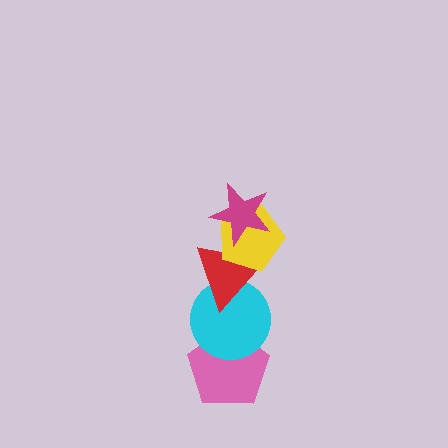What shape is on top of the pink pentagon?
The cyan circle is on top of the pink pentagon.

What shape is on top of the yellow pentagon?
The magenta star is on top of the yellow pentagon.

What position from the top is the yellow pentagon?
The yellow pentagon is 2nd from the top.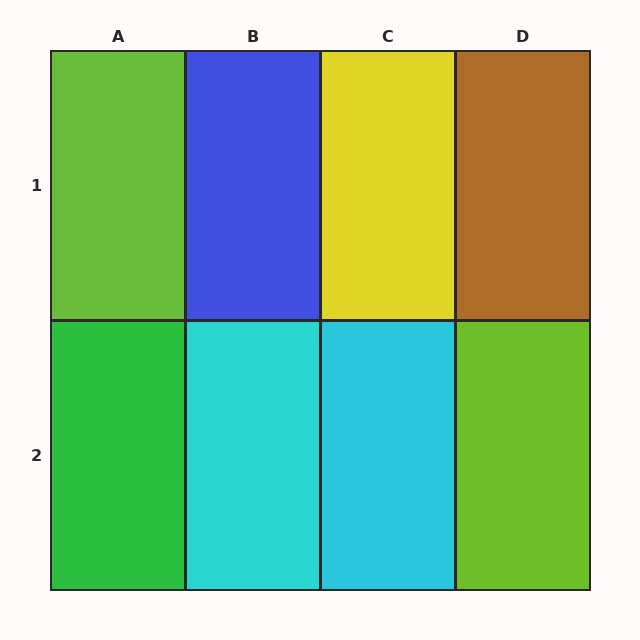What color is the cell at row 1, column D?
Brown.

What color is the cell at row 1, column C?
Yellow.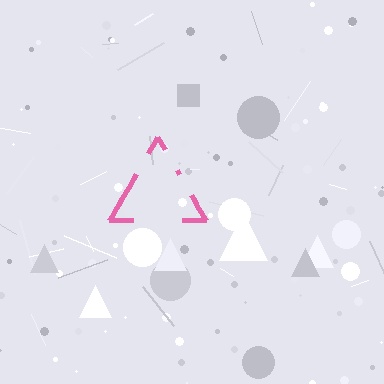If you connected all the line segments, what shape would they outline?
They would outline a triangle.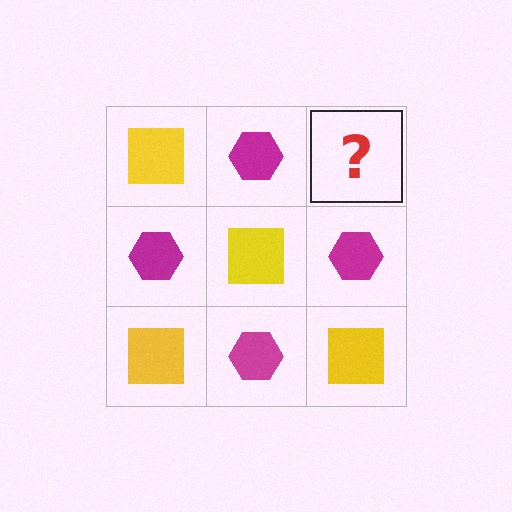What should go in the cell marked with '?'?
The missing cell should contain a yellow square.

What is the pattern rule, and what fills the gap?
The rule is that it alternates yellow square and magenta hexagon in a checkerboard pattern. The gap should be filled with a yellow square.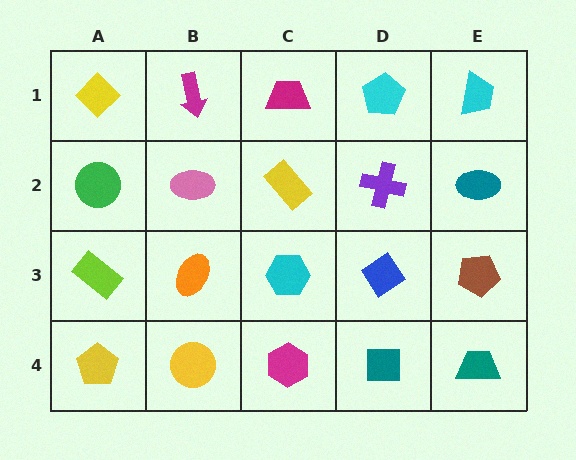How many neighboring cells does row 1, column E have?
2.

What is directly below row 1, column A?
A green circle.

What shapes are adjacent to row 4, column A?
A lime rectangle (row 3, column A), a yellow circle (row 4, column B).